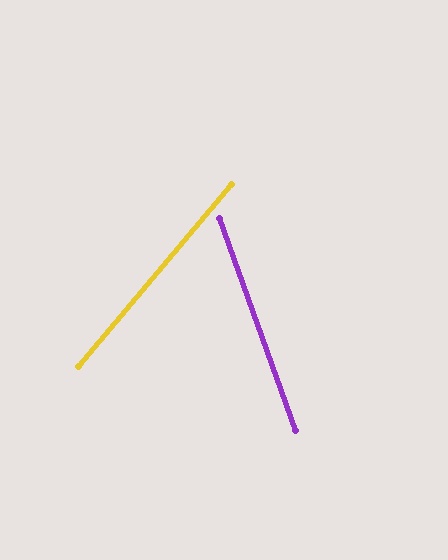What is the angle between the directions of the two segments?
Approximately 60 degrees.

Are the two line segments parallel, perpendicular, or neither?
Neither parallel nor perpendicular — they differ by about 60°.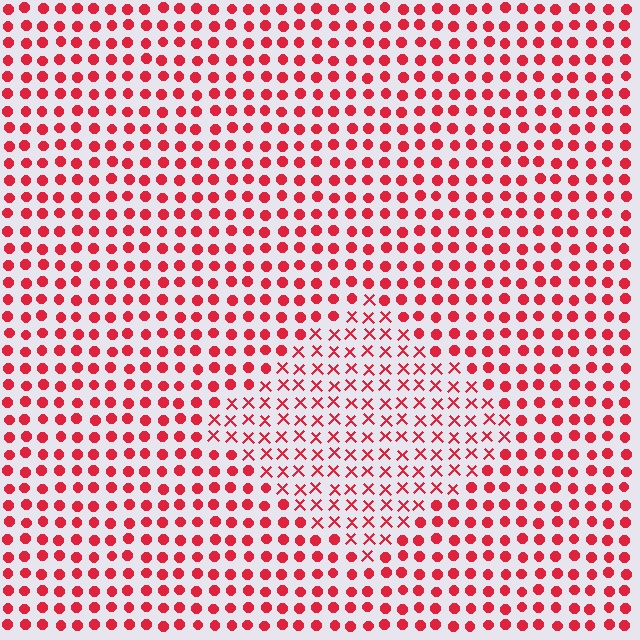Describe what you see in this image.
The image is filled with small red elements arranged in a uniform grid. A diamond-shaped region contains X marks, while the surrounding area contains circles. The boundary is defined purely by the change in element shape.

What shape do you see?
I see a diamond.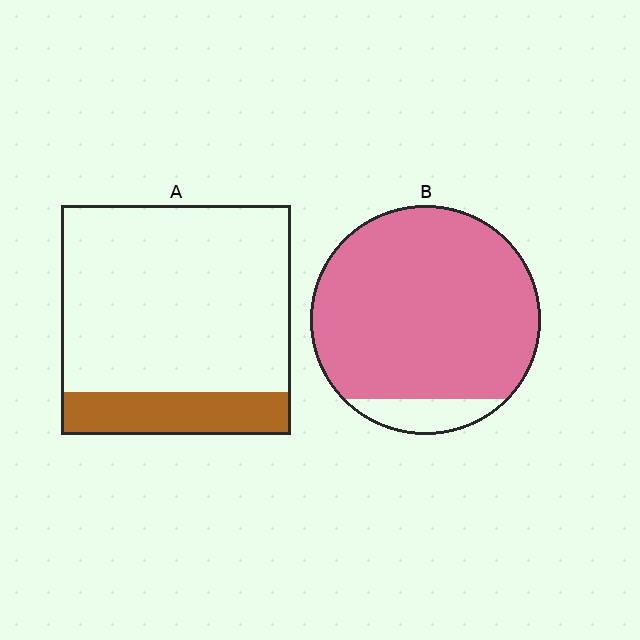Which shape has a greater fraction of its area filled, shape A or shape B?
Shape B.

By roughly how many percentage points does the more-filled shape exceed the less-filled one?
By roughly 70 percentage points (B over A).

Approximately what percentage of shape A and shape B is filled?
A is approximately 20% and B is approximately 90%.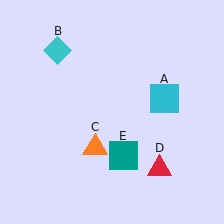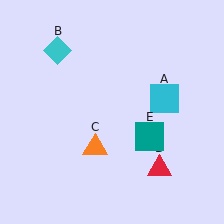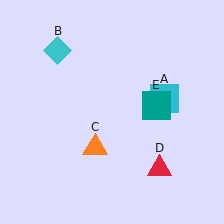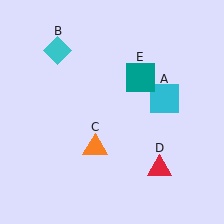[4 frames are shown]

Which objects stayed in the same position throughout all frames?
Cyan square (object A) and cyan diamond (object B) and orange triangle (object C) and red triangle (object D) remained stationary.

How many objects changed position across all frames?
1 object changed position: teal square (object E).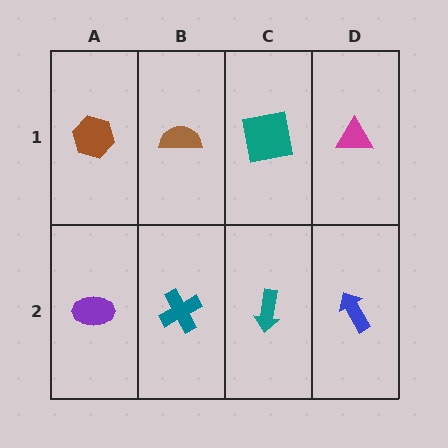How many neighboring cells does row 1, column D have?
2.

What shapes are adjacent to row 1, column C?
A teal arrow (row 2, column C), a brown semicircle (row 1, column B), a magenta triangle (row 1, column D).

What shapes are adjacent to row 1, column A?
A purple ellipse (row 2, column A), a brown semicircle (row 1, column B).